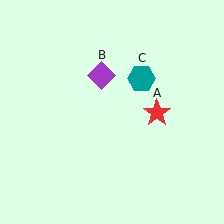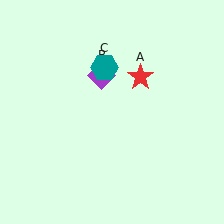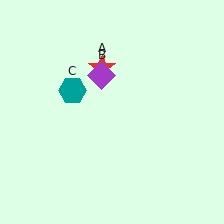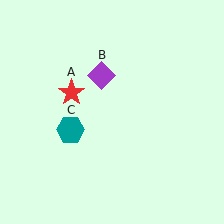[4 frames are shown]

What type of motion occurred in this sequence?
The red star (object A), teal hexagon (object C) rotated counterclockwise around the center of the scene.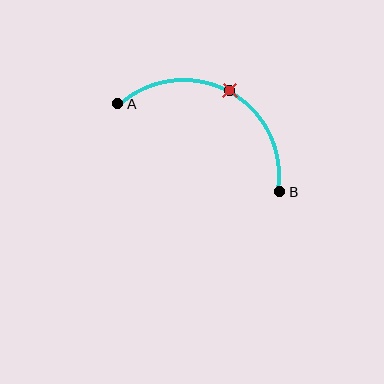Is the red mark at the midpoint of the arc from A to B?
Yes. The red mark lies on the arc at equal arc-length from both A and B — it is the arc midpoint.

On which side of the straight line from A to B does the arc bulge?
The arc bulges above the straight line connecting A and B.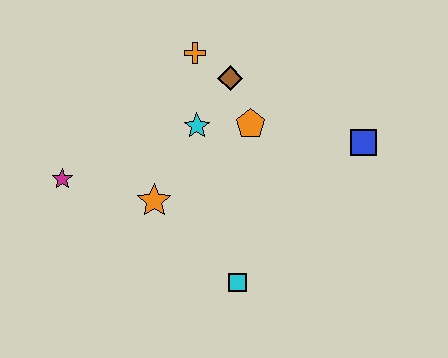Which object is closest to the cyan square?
The orange star is closest to the cyan square.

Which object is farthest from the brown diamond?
The cyan square is farthest from the brown diamond.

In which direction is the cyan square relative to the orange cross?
The cyan square is below the orange cross.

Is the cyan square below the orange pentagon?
Yes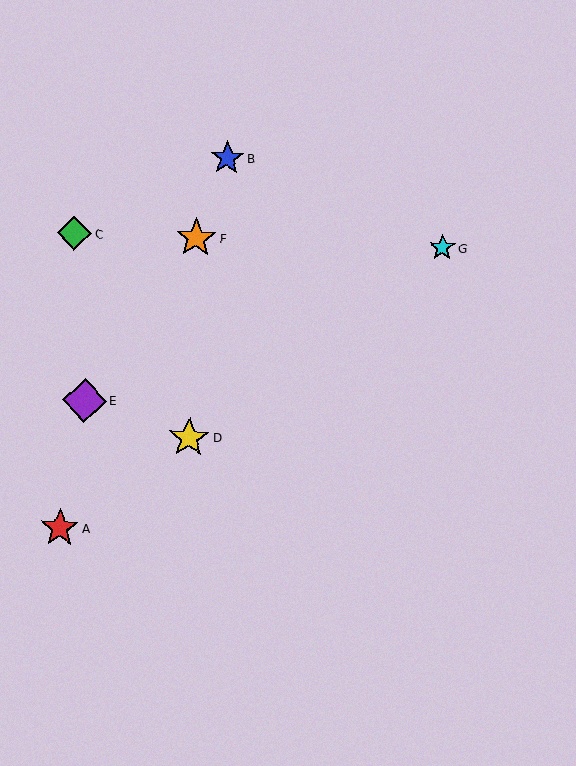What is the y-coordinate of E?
Object E is at y≈401.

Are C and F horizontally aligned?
Yes, both are at y≈233.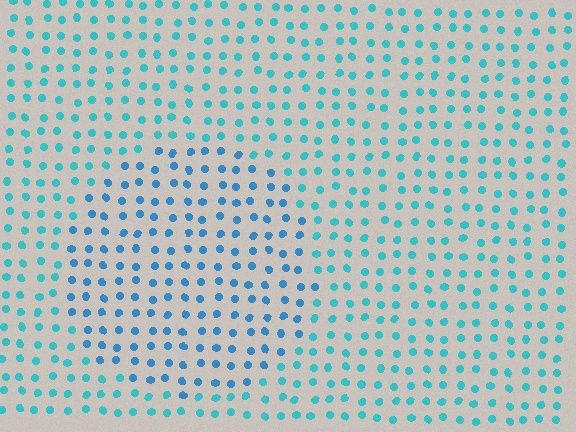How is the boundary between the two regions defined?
The boundary is defined purely by a slight shift in hue (about 24 degrees). Spacing, size, and orientation are identical on both sides.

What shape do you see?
I see a circle.